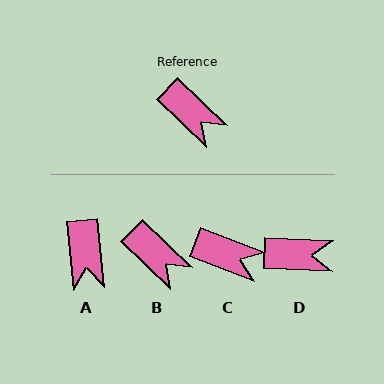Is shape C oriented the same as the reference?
No, it is off by about 23 degrees.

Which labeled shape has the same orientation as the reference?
B.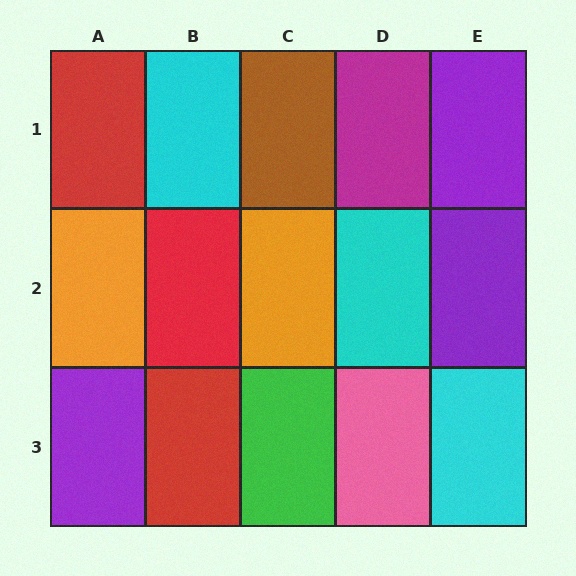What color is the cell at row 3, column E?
Cyan.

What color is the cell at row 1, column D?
Magenta.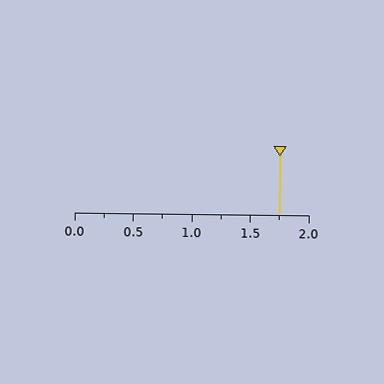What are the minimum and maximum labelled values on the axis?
The axis runs from 0.0 to 2.0.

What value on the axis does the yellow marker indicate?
The marker indicates approximately 1.75.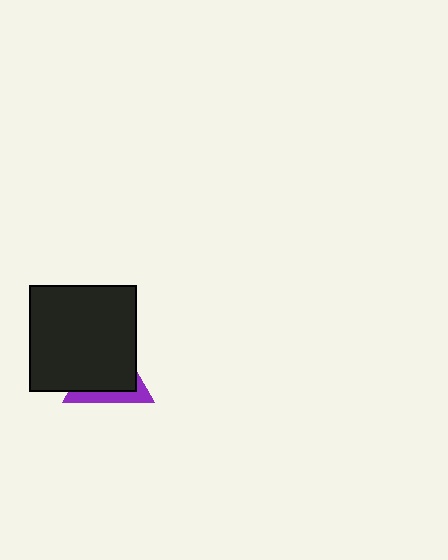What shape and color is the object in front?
The object in front is a black square.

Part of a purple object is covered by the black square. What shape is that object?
It is a triangle.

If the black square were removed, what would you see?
You would see the complete purple triangle.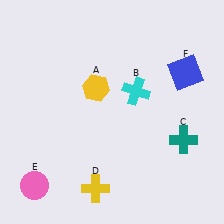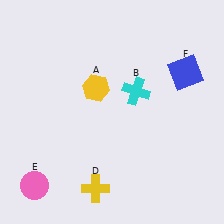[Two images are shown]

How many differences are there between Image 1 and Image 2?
There is 1 difference between the two images.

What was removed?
The teal cross (C) was removed in Image 2.